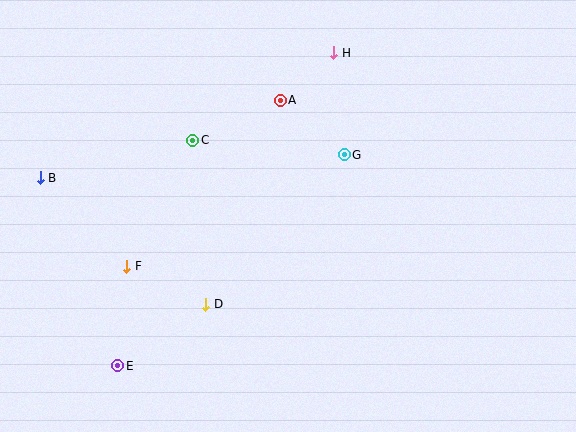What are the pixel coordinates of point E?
Point E is at (118, 366).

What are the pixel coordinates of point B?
Point B is at (40, 178).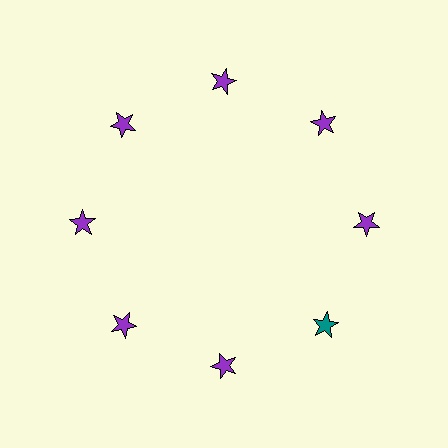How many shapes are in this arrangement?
There are 8 shapes arranged in a ring pattern.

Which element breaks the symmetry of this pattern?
The teal star at roughly the 4 o'clock position breaks the symmetry. All other shapes are purple stars.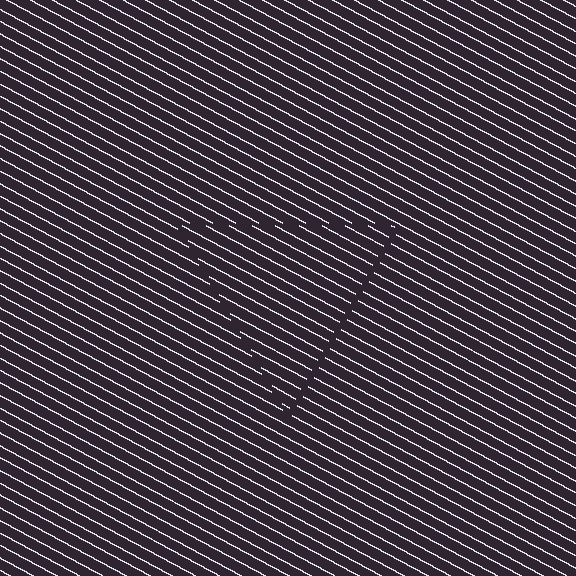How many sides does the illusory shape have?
3 sides — the line-ends trace a triangle.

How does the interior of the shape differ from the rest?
The interior of the shape contains the same grating, shifted by half a period — the contour is defined by the phase discontinuity where line-ends from the inner and outer gratings abut.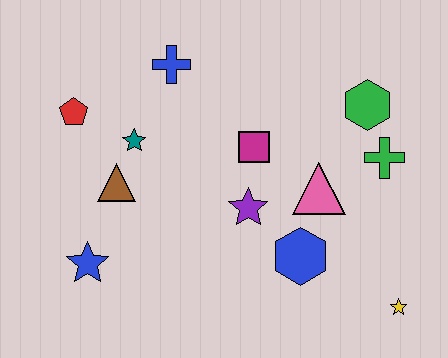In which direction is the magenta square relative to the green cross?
The magenta square is to the left of the green cross.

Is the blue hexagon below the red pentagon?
Yes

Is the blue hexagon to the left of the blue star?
No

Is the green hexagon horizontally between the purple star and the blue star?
No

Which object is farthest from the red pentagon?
The yellow star is farthest from the red pentagon.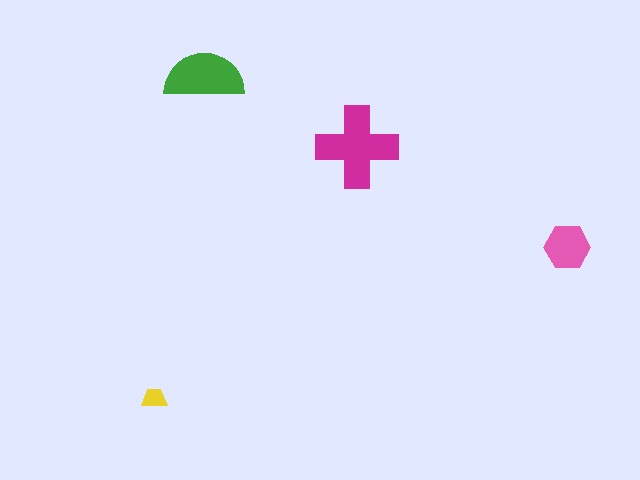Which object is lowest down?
The yellow trapezoid is bottommost.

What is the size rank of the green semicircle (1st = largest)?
2nd.